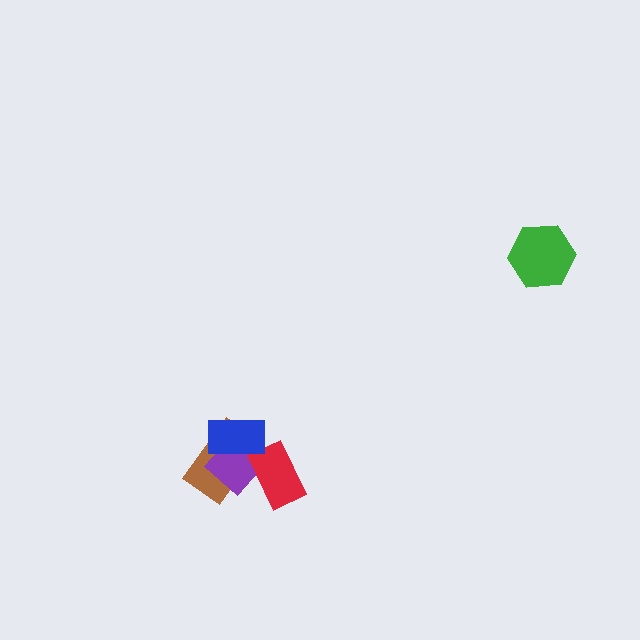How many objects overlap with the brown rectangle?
3 objects overlap with the brown rectangle.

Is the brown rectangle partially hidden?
Yes, it is partially covered by another shape.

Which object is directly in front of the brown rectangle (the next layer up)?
The purple diamond is directly in front of the brown rectangle.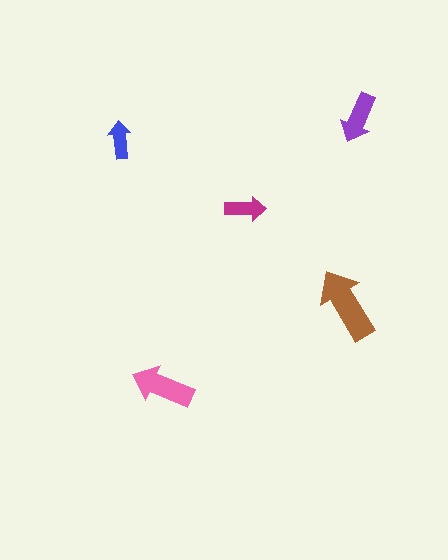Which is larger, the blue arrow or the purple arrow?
The purple one.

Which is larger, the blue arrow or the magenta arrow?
The magenta one.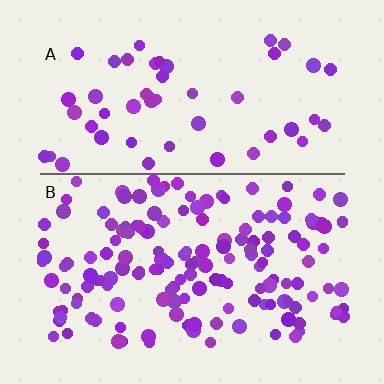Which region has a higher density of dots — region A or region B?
B (the bottom).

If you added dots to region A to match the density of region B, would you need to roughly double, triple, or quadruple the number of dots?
Approximately triple.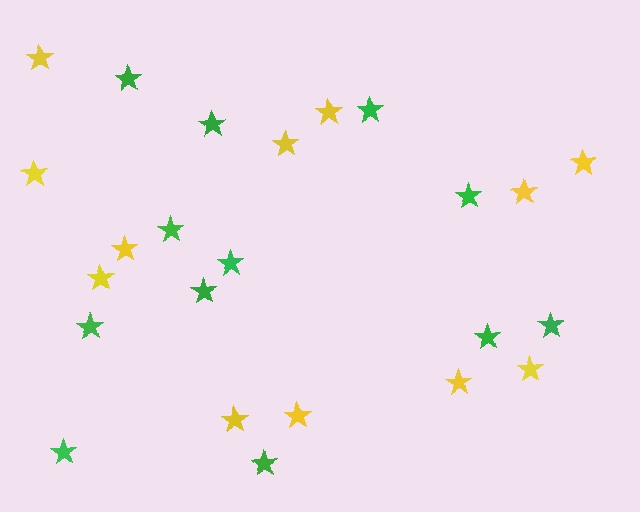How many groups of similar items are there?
There are 2 groups: one group of green stars (12) and one group of yellow stars (12).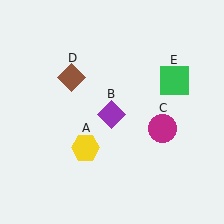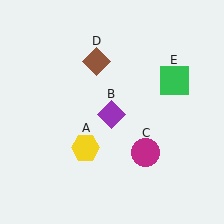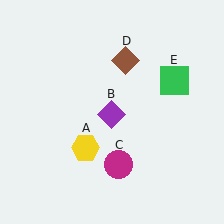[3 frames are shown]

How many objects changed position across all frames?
2 objects changed position: magenta circle (object C), brown diamond (object D).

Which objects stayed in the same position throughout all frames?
Yellow hexagon (object A) and purple diamond (object B) and green square (object E) remained stationary.